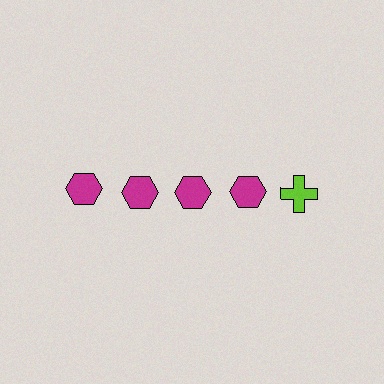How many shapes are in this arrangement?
There are 5 shapes arranged in a grid pattern.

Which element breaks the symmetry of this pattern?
The lime cross in the top row, rightmost column breaks the symmetry. All other shapes are magenta hexagons.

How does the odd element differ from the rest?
It differs in both color (lime instead of magenta) and shape (cross instead of hexagon).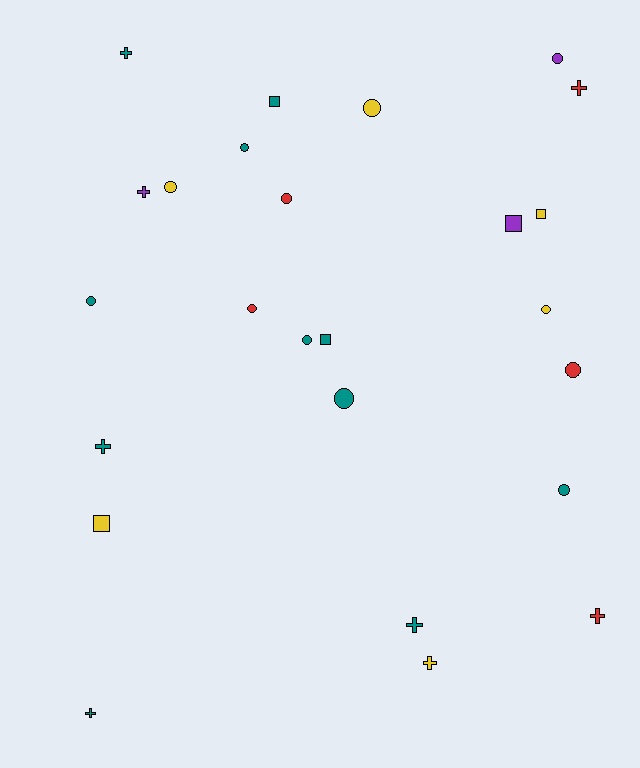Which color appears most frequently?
Teal, with 11 objects.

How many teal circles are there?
There are 5 teal circles.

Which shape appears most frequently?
Circle, with 12 objects.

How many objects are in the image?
There are 25 objects.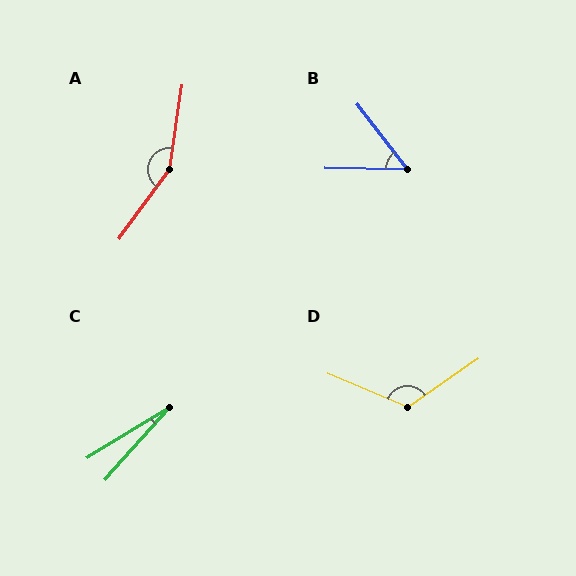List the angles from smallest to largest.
C (17°), B (51°), D (123°), A (152°).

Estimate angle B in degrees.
Approximately 51 degrees.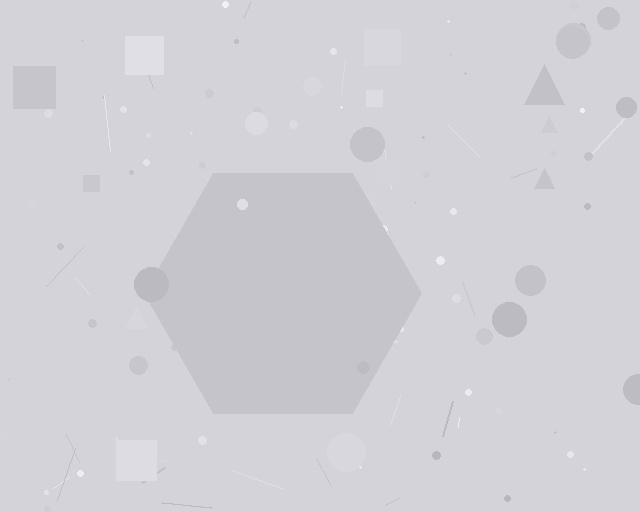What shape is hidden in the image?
A hexagon is hidden in the image.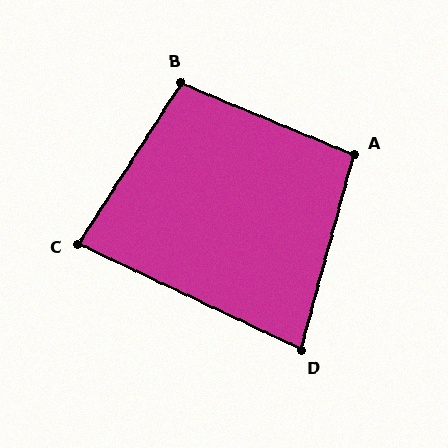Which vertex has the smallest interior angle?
D, at approximately 80 degrees.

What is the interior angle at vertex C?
Approximately 83 degrees (acute).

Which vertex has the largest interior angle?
B, at approximately 100 degrees.